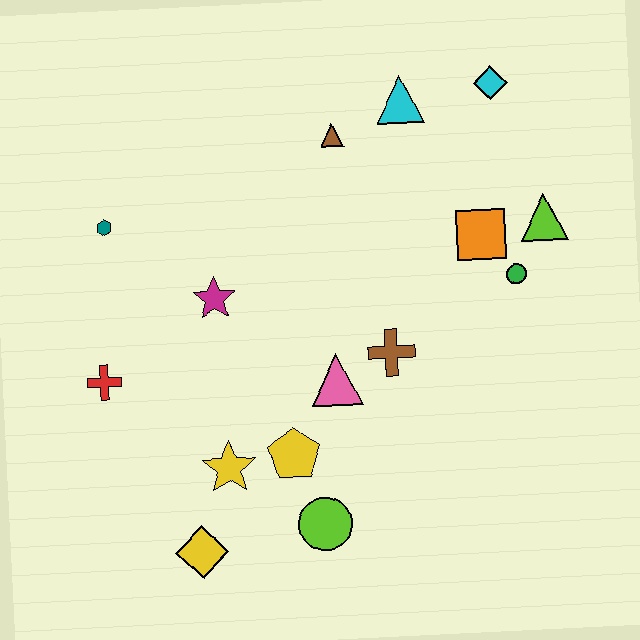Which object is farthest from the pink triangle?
The cyan diamond is farthest from the pink triangle.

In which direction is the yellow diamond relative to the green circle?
The yellow diamond is to the left of the green circle.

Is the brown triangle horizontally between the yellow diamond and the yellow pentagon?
No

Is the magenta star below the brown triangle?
Yes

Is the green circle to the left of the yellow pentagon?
No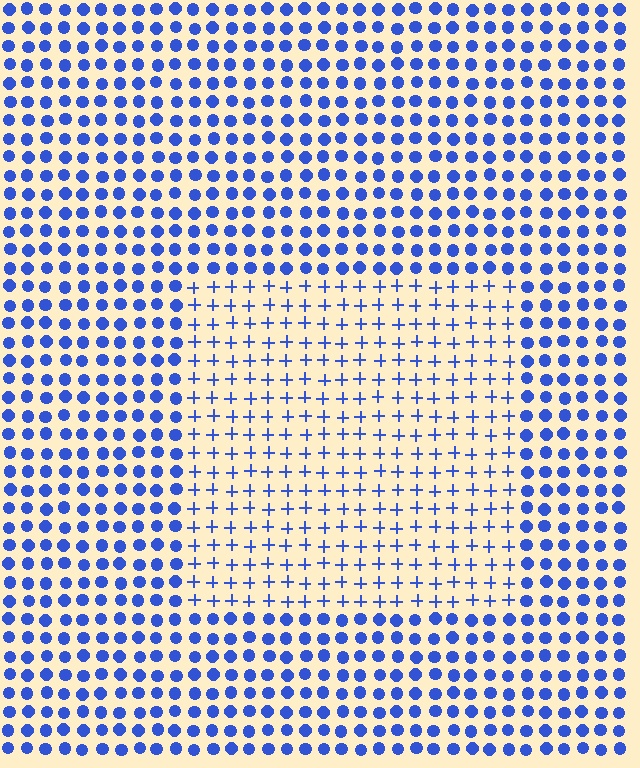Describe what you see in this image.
The image is filled with small blue elements arranged in a uniform grid. A rectangle-shaped region contains plus signs, while the surrounding area contains circles. The boundary is defined purely by the change in element shape.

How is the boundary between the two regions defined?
The boundary is defined by a change in element shape: plus signs inside vs. circles outside. All elements share the same color and spacing.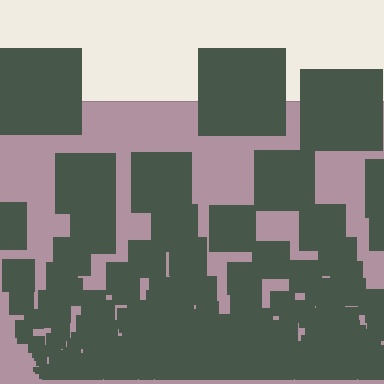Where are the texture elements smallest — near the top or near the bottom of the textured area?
Near the bottom.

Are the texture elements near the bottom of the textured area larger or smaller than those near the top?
Smaller. The gradient is inverted — elements near the bottom are smaller and denser.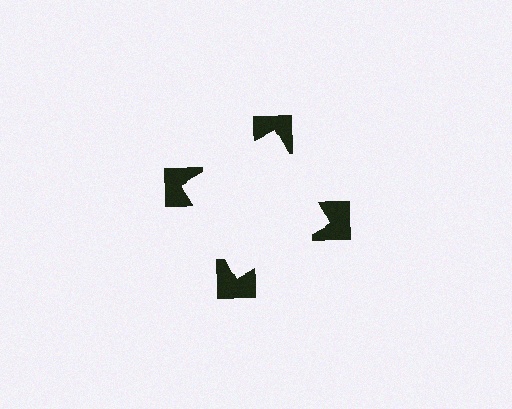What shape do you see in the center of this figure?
An illusory square — its edges are inferred from the aligned wedge cuts in the notched squares, not physically drawn.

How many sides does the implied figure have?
4 sides.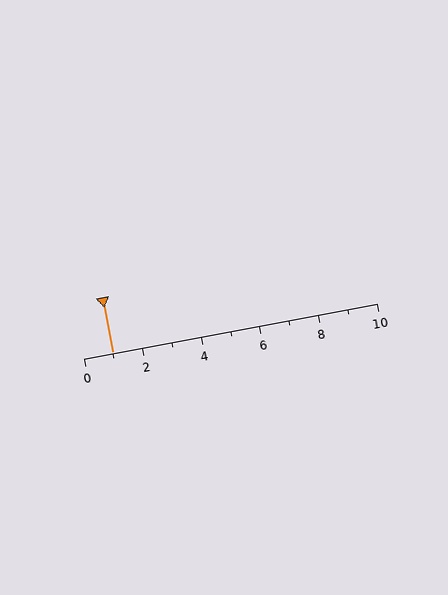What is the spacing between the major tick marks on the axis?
The major ticks are spaced 2 apart.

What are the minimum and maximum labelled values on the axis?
The axis runs from 0 to 10.